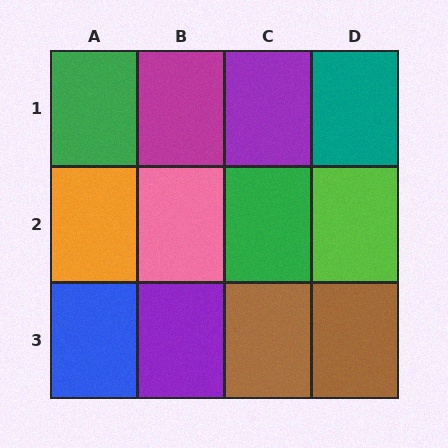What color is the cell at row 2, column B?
Pink.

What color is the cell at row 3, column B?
Purple.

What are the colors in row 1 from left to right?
Green, magenta, purple, teal.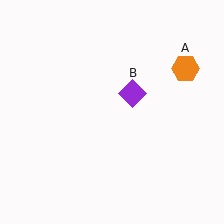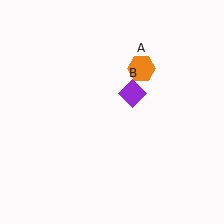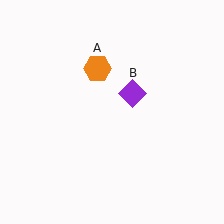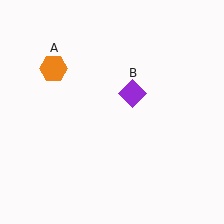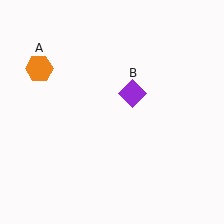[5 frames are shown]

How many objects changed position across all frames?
1 object changed position: orange hexagon (object A).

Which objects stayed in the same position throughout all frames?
Purple diamond (object B) remained stationary.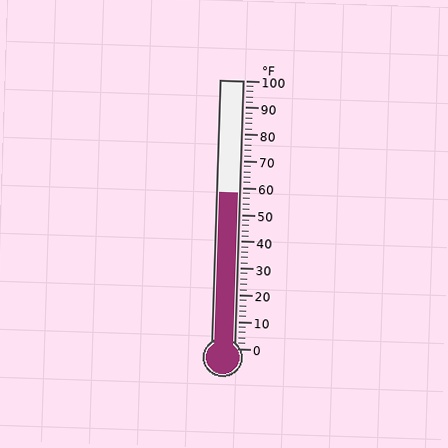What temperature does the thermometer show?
The thermometer shows approximately 58°F.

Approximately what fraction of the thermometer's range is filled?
The thermometer is filled to approximately 60% of its range.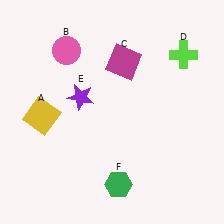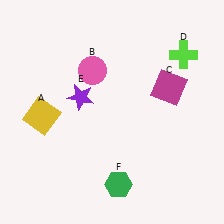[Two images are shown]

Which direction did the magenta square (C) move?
The magenta square (C) moved right.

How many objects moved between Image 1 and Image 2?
2 objects moved between the two images.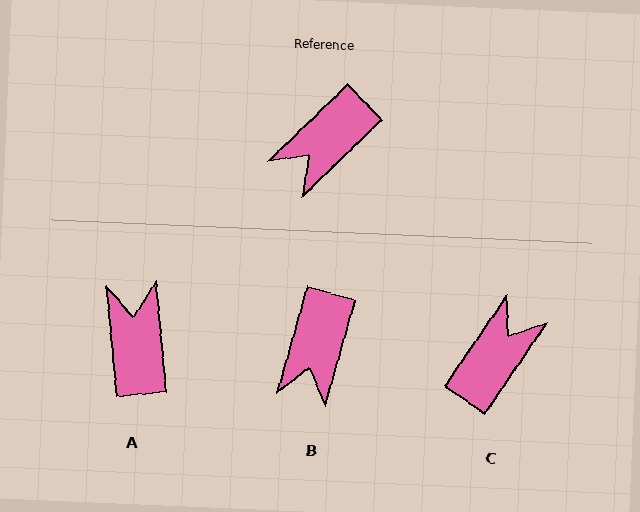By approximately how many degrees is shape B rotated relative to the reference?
Approximately 30 degrees counter-clockwise.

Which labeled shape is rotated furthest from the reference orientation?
C, about 168 degrees away.